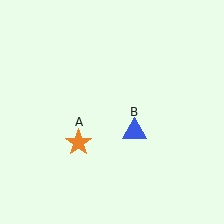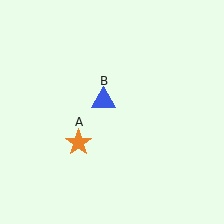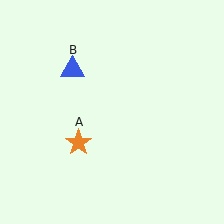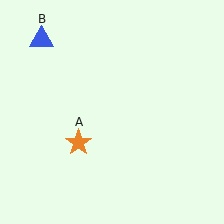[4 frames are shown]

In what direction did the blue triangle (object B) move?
The blue triangle (object B) moved up and to the left.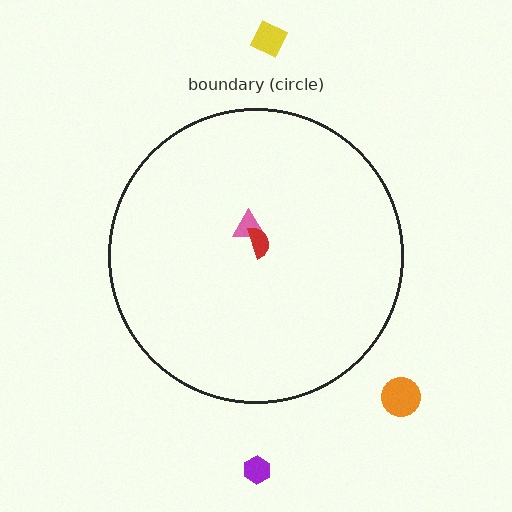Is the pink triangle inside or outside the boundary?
Inside.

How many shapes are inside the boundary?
2 inside, 3 outside.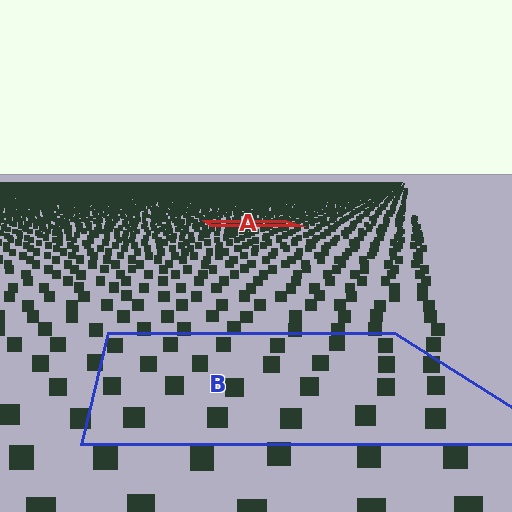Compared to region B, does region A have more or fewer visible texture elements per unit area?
Region A has more texture elements per unit area — they are packed more densely because it is farther away.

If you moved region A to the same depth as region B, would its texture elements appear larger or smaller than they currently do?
They would appear larger. At a closer depth, the same texture elements are projected at a bigger on-screen size.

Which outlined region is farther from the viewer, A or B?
Region A is farther from the viewer — the texture elements inside it appear smaller and more densely packed.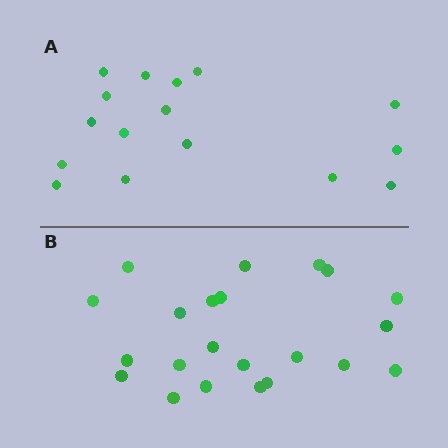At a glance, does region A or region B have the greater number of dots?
Region B (the bottom region) has more dots.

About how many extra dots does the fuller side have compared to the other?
Region B has about 6 more dots than region A.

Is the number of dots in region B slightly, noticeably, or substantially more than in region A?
Region B has noticeably more, but not dramatically so. The ratio is roughly 1.4 to 1.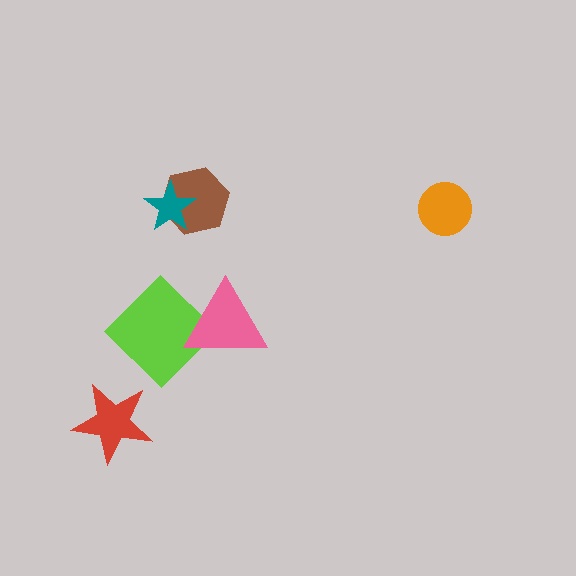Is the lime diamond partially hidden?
Yes, it is partially covered by another shape.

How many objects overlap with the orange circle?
0 objects overlap with the orange circle.